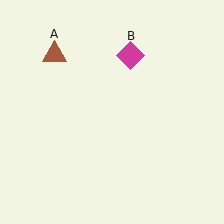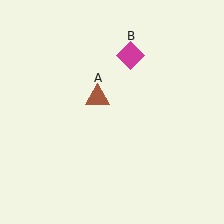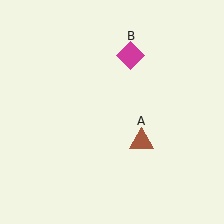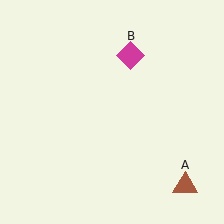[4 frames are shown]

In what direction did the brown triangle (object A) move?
The brown triangle (object A) moved down and to the right.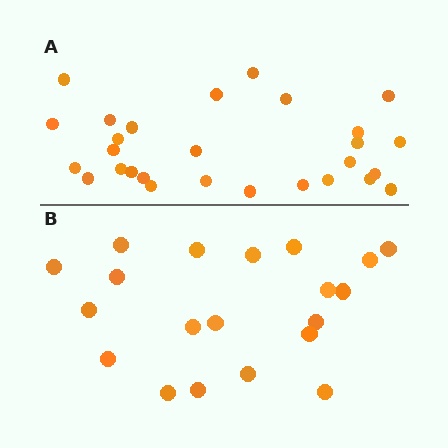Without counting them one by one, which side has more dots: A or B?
Region A (the top region) has more dots.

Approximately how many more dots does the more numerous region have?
Region A has roughly 8 or so more dots than region B.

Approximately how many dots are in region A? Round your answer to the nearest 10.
About 30 dots. (The exact count is 28, which rounds to 30.)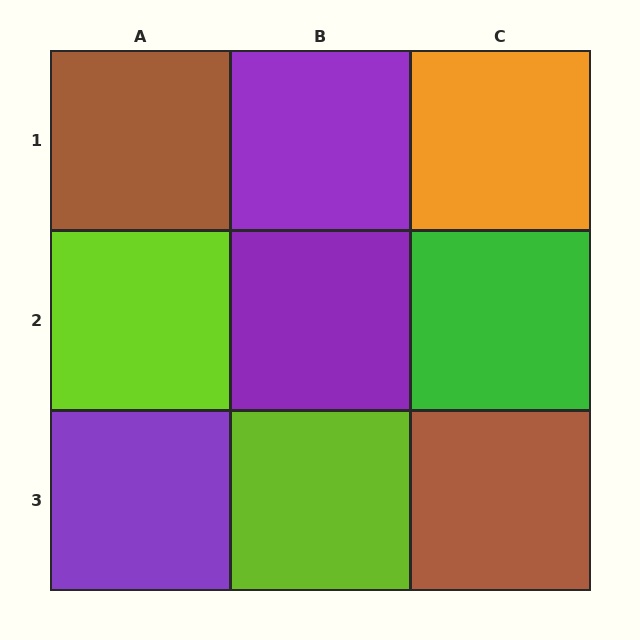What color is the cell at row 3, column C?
Brown.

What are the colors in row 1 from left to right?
Brown, purple, orange.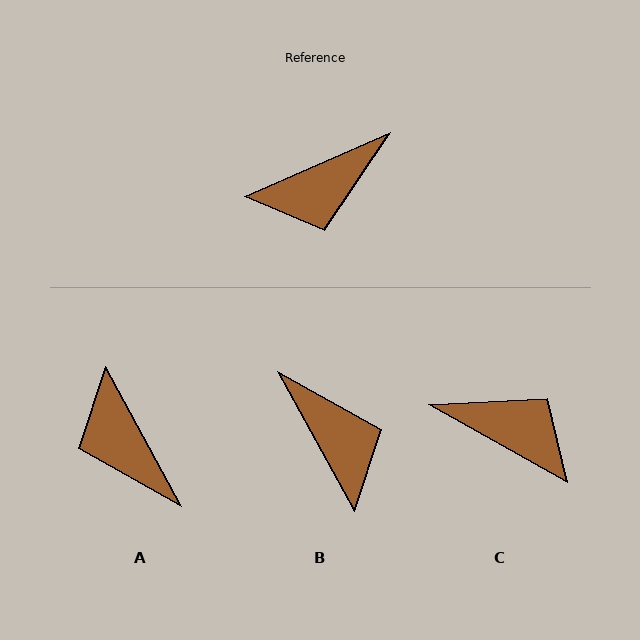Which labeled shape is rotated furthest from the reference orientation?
C, about 127 degrees away.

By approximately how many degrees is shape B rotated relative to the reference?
Approximately 95 degrees counter-clockwise.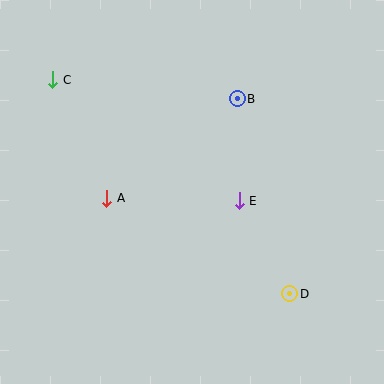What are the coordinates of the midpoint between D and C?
The midpoint between D and C is at (171, 187).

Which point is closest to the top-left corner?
Point C is closest to the top-left corner.